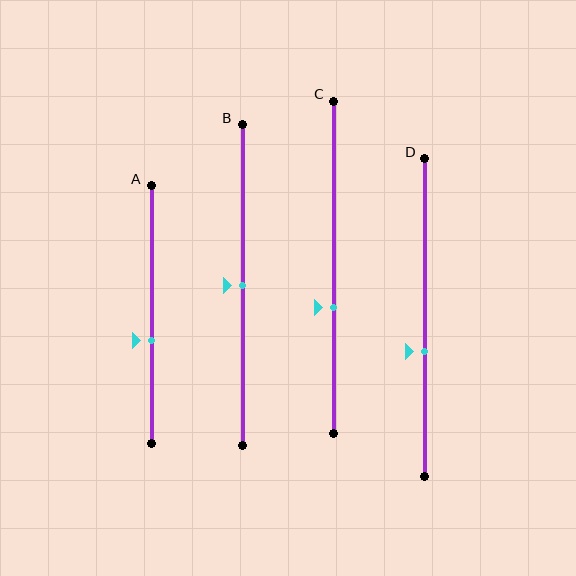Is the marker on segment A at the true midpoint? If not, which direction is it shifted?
No, the marker on segment A is shifted downward by about 10% of the segment length.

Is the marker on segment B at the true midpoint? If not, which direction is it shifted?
Yes, the marker on segment B is at the true midpoint.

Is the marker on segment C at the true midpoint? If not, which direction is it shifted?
No, the marker on segment C is shifted downward by about 12% of the segment length.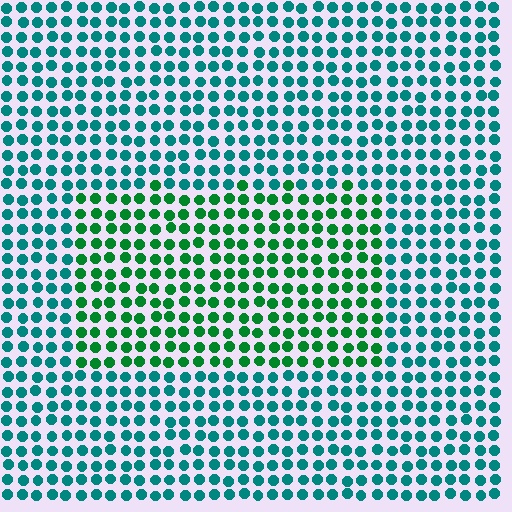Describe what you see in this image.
The image is filled with small teal elements in a uniform arrangement. A rectangle-shaped region is visible where the elements are tinted to a slightly different hue, forming a subtle color boundary.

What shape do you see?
I see a rectangle.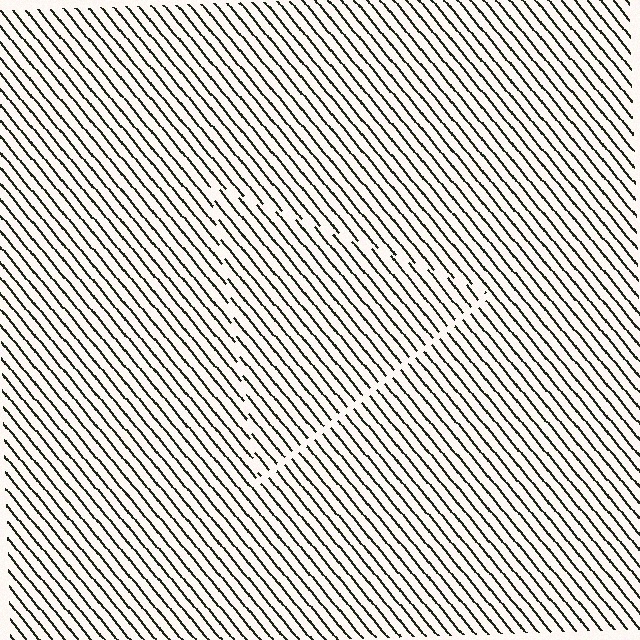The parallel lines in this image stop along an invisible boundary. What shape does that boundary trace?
An illusory triangle. The interior of the shape contains the same grating, shifted by half a period — the contour is defined by the phase discontinuity where line-ends from the inner and outer gratings abut.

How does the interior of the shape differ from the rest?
The interior of the shape contains the same grating, shifted by half a period — the contour is defined by the phase discontinuity where line-ends from the inner and outer gratings abut.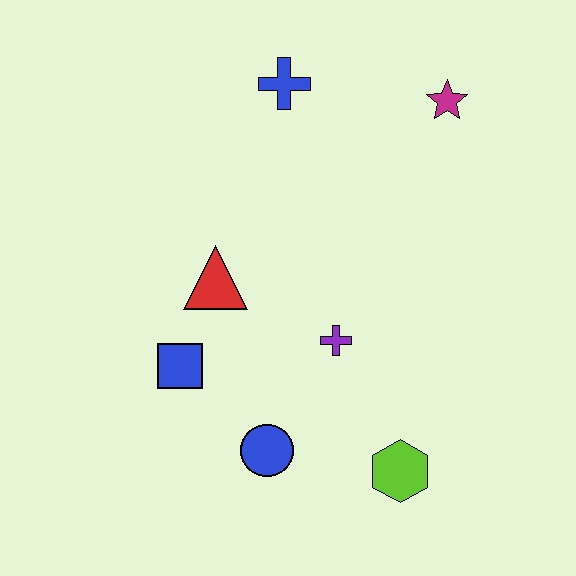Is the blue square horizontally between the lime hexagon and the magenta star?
No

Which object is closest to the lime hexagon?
The blue circle is closest to the lime hexagon.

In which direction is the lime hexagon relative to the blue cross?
The lime hexagon is below the blue cross.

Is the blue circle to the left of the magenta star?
Yes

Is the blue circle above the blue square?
No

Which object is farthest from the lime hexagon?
The blue cross is farthest from the lime hexagon.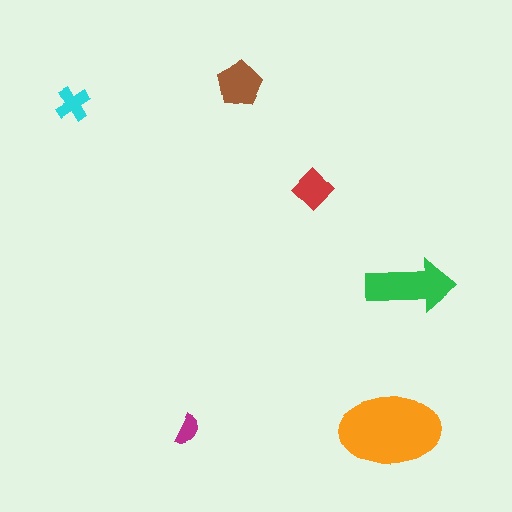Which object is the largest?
The orange ellipse.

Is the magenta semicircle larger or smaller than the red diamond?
Smaller.